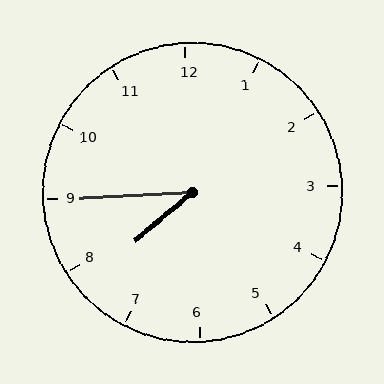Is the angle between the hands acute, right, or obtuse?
It is acute.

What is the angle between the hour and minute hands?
Approximately 38 degrees.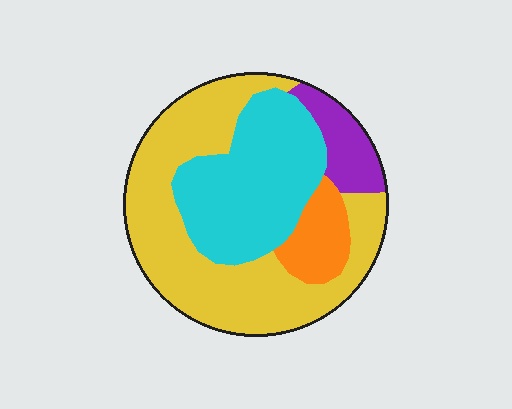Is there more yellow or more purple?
Yellow.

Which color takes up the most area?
Yellow, at roughly 50%.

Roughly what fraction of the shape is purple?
Purple takes up about one tenth (1/10) of the shape.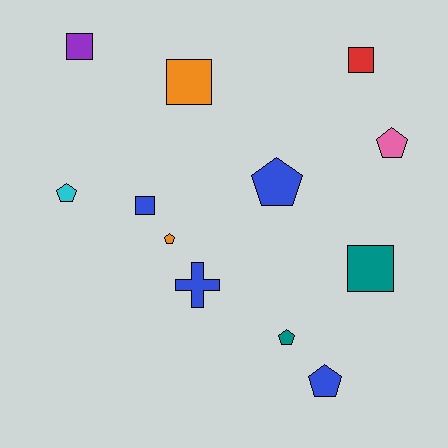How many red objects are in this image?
There is 1 red object.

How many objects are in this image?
There are 12 objects.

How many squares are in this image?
There are 5 squares.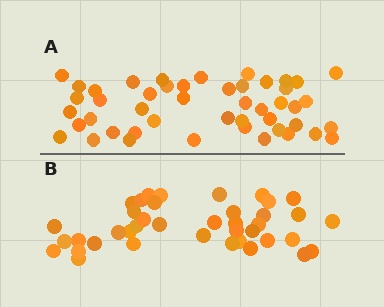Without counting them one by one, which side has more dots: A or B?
Region A (the top region) has more dots.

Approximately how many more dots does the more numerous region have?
Region A has roughly 8 or so more dots than region B.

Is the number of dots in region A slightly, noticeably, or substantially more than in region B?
Region A has only slightly more — the two regions are fairly close. The ratio is roughly 1.2 to 1.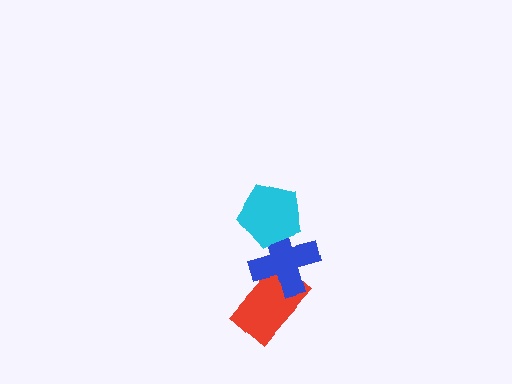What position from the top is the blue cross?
The blue cross is 2nd from the top.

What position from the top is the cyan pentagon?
The cyan pentagon is 1st from the top.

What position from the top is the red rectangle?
The red rectangle is 3rd from the top.